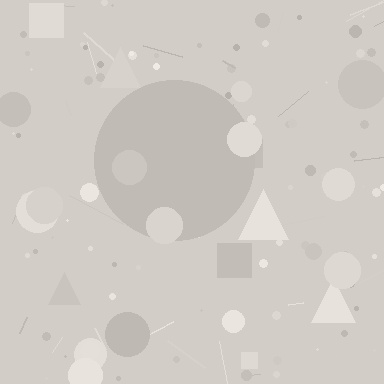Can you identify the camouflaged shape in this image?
The camouflaged shape is a circle.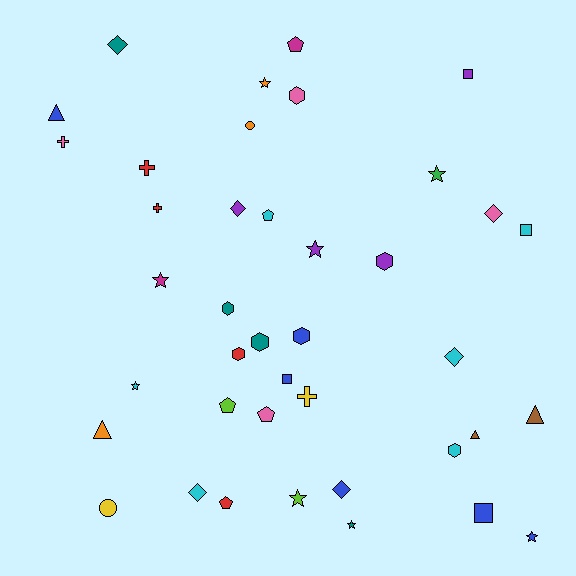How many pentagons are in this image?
There are 5 pentagons.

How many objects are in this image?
There are 40 objects.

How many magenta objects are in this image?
There are 2 magenta objects.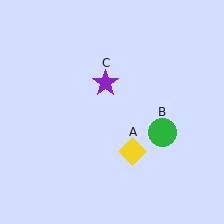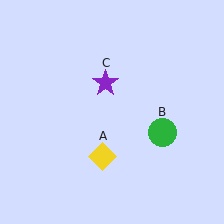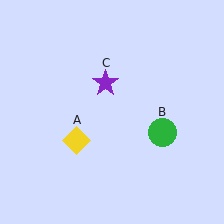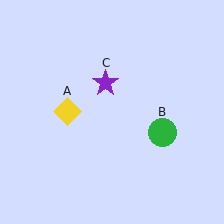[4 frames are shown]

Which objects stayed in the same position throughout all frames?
Green circle (object B) and purple star (object C) remained stationary.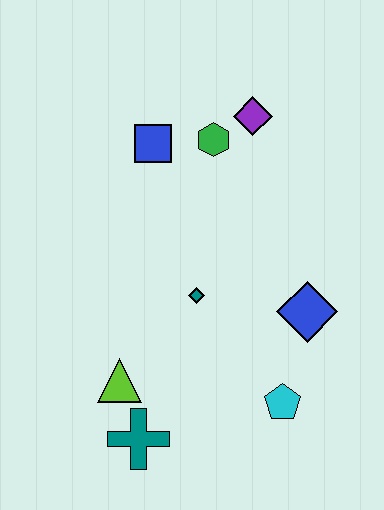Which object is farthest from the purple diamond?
The teal cross is farthest from the purple diamond.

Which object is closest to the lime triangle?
The teal cross is closest to the lime triangle.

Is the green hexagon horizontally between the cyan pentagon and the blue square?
Yes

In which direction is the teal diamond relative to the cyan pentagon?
The teal diamond is above the cyan pentagon.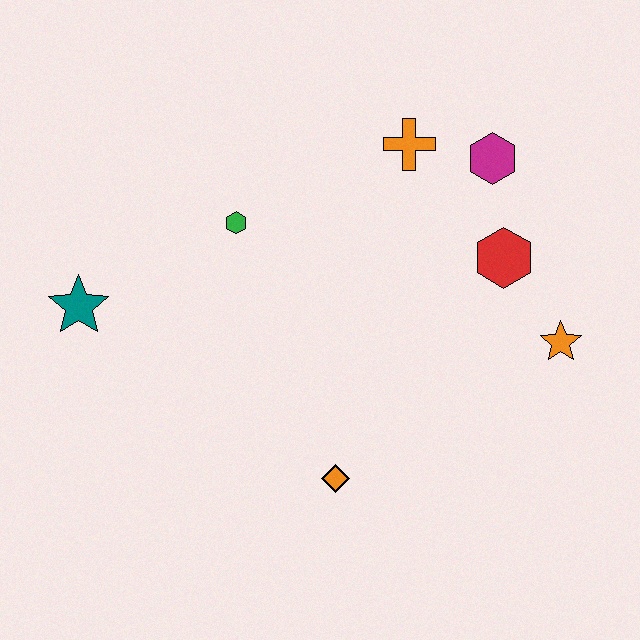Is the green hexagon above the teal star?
Yes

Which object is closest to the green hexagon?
The teal star is closest to the green hexagon.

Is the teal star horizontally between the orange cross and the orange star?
No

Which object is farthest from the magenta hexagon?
The teal star is farthest from the magenta hexagon.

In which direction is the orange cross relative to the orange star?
The orange cross is above the orange star.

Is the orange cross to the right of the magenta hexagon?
No